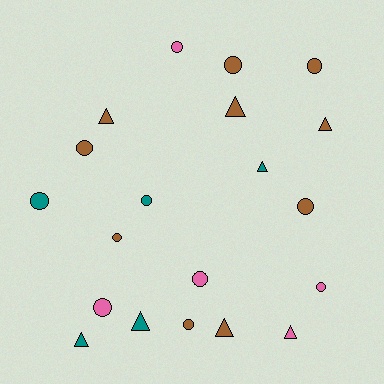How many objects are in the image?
There are 20 objects.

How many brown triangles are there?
There are 4 brown triangles.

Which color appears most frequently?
Brown, with 10 objects.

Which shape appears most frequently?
Circle, with 12 objects.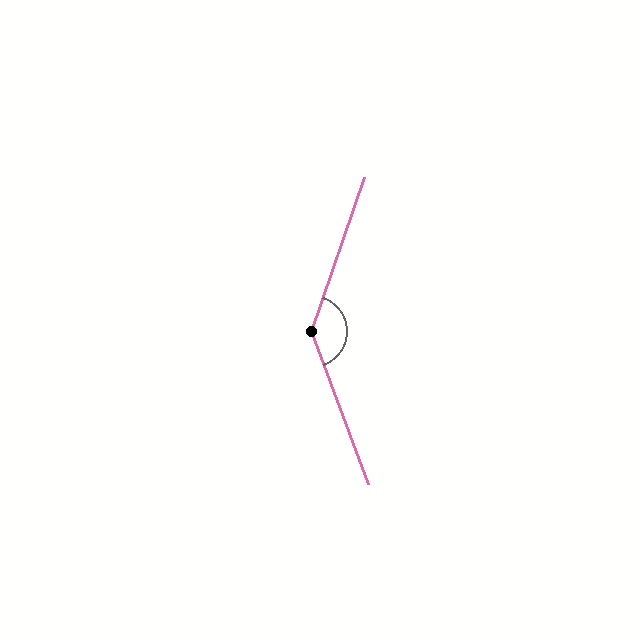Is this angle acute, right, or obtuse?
It is obtuse.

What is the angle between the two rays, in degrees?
Approximately 141 degrees.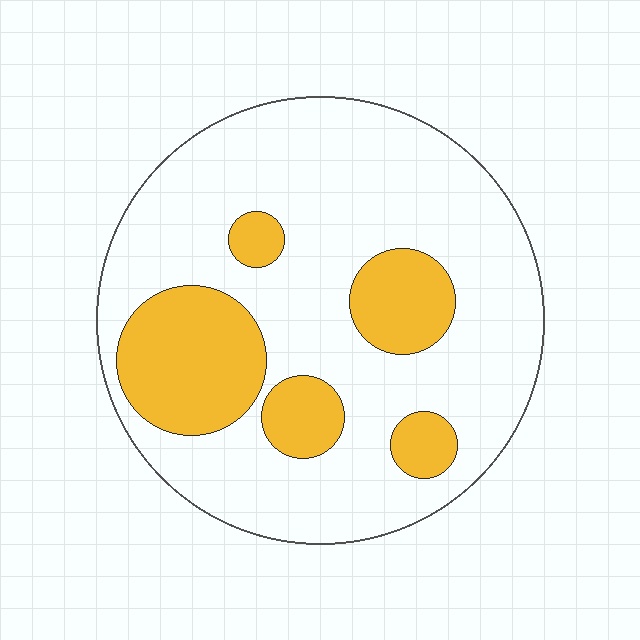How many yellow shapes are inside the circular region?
5.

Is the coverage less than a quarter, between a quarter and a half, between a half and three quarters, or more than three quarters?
Less than a quarter.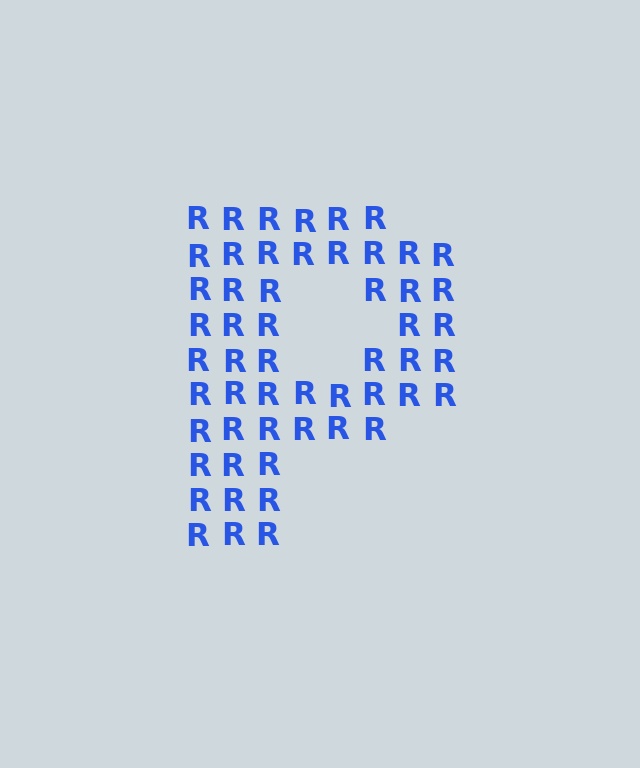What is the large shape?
The large shape is the letter P.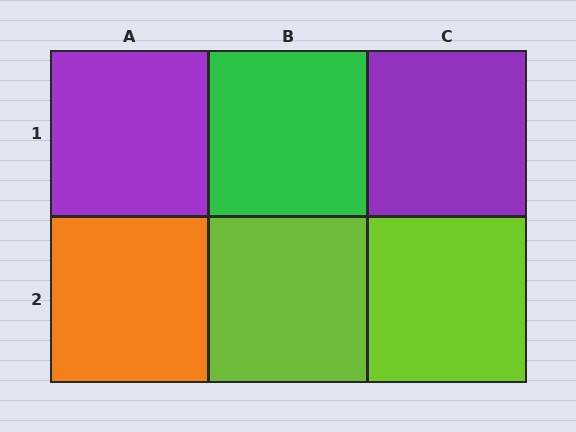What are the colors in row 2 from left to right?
Orange, lime, lime.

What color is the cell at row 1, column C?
Purple.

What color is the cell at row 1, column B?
Green.